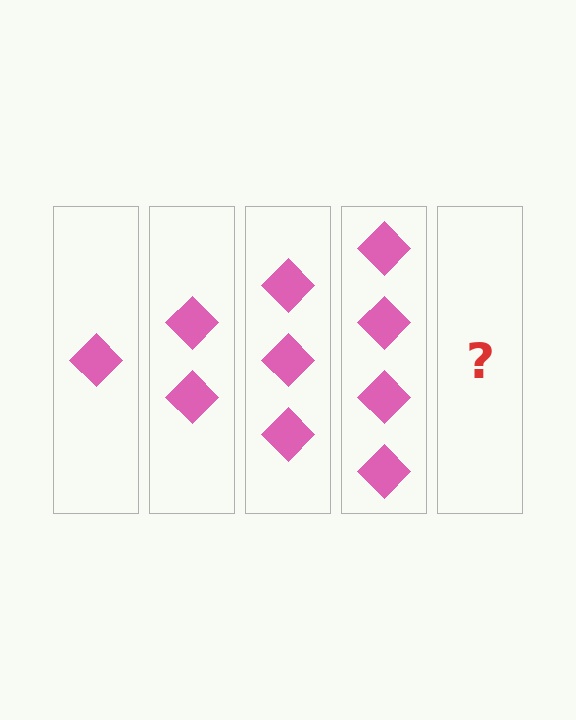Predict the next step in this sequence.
The next step is 5 diamonds.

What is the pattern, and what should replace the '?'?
The pattern is that each step adds one more diamond. The '?' should be 5 diamonds.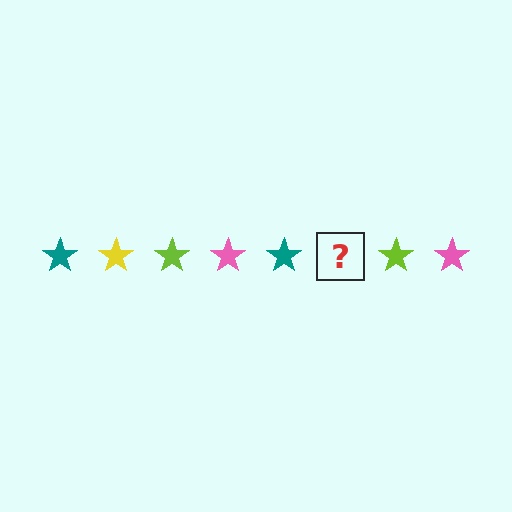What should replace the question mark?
The question mark should be replaced with a yellow star.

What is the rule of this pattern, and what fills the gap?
The rule is that the pattern cycles through teal, yellow, lime, pink stars. The gap should be filled with a yellow star.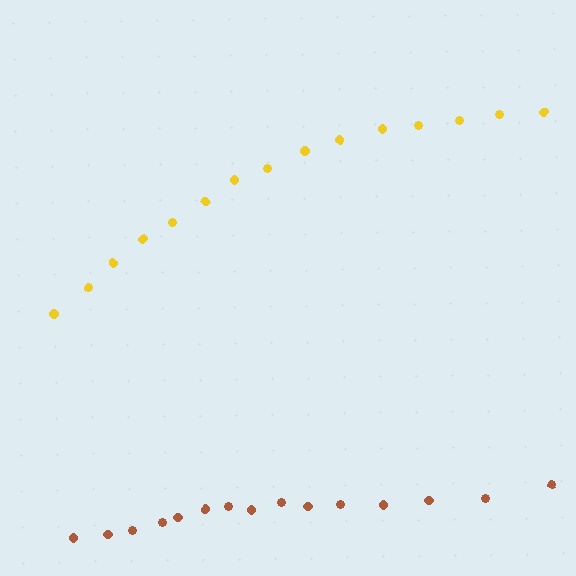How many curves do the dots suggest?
There are 2 distinct paths.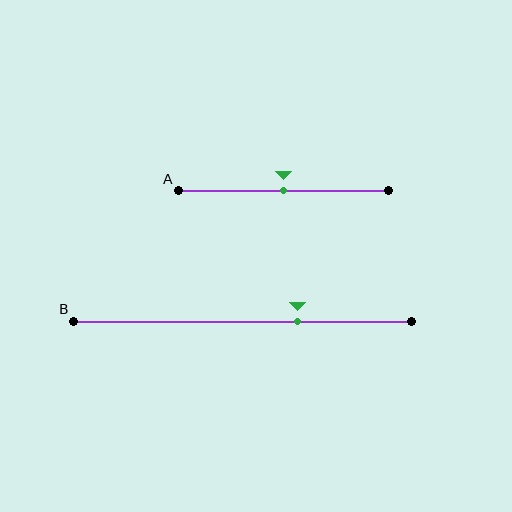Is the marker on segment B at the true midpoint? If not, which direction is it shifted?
No, the marker on segment B is shifted to the right by about 16% of the segment length.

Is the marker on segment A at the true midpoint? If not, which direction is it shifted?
Yes, the marker on segment A is at the true midpoint.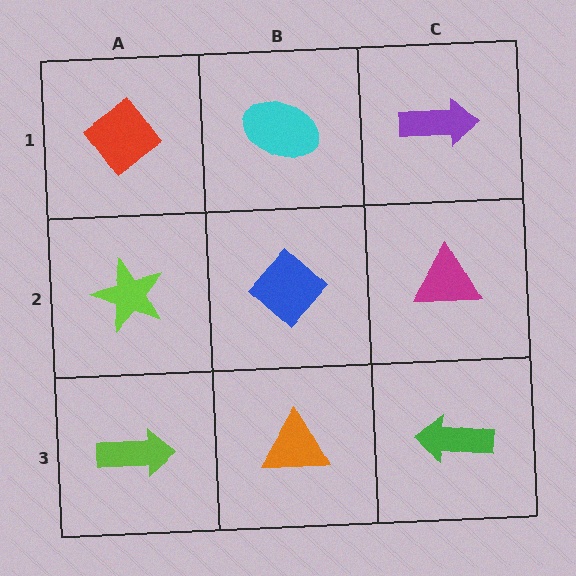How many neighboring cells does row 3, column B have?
3.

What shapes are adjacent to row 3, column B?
A blue diamond (row 2, column B), a lime arrow (row 3, column A), a green arrow (row 3, column C).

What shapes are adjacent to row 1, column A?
A lime star (row 2, column A), a cyan ellipse (row 1, column B).